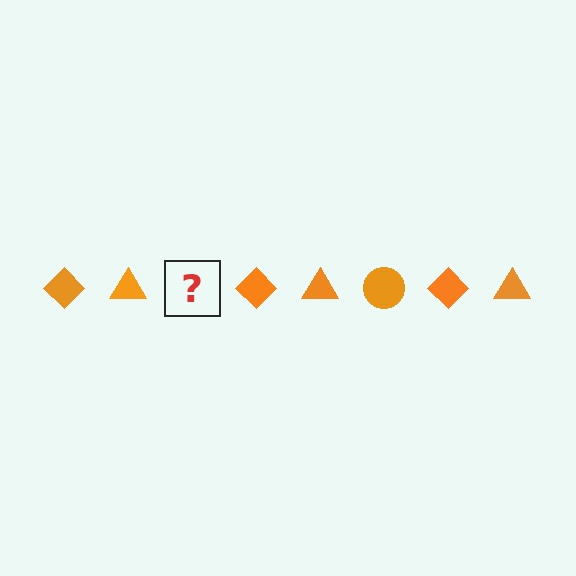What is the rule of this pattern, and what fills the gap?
The rule is that the pattern cycles through diamond, triangle, circle shapes in orange. The gap should be filled with an orange circle.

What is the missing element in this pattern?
The missing element is an orange circle.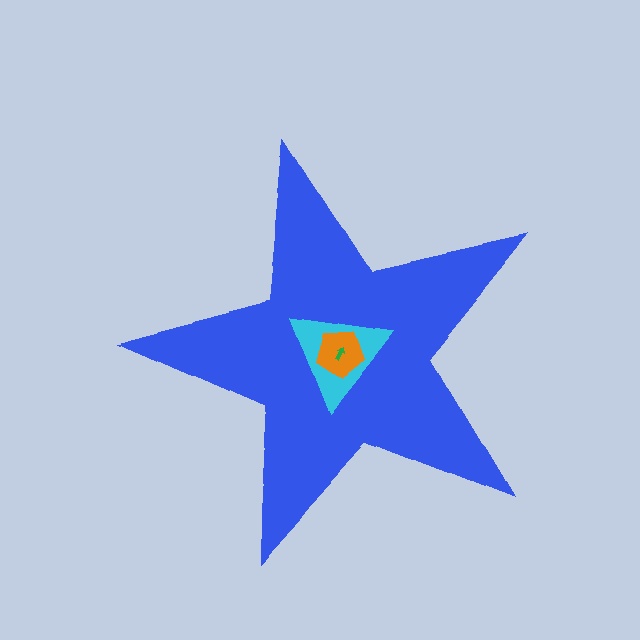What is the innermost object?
The green arrow.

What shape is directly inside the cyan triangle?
The orange pentagon.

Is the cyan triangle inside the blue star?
Yes.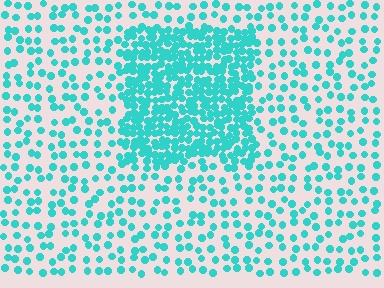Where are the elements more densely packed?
The elements are more densely packed inside the rectangle boundary.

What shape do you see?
I see a rectangle.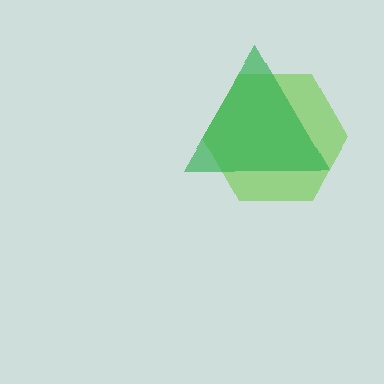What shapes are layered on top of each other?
The layered shapes are: a lime hexagon, a green triangle.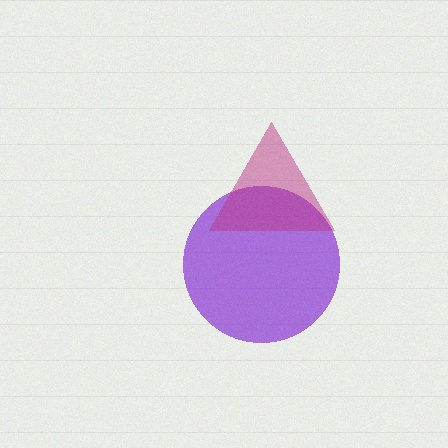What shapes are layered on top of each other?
The layered shapes are: a purple circle, a magenta triangle.